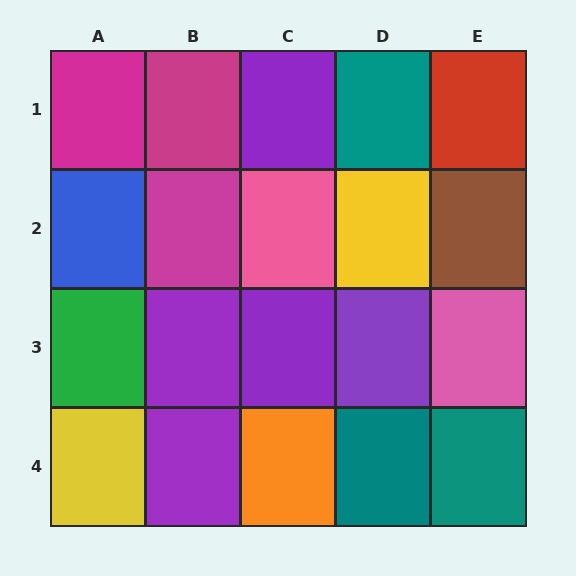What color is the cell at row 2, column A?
Blue.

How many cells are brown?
1 cell is brown.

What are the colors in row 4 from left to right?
Yellow, purple, orange, teal, teal.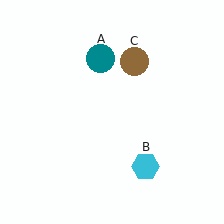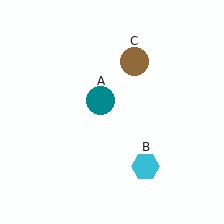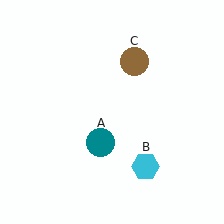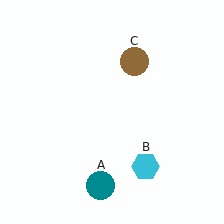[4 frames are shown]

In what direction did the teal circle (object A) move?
The teal circle (object A) moved down.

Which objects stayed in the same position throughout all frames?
Cyan hexagon (object B) and brown circle (object C) remained stationary.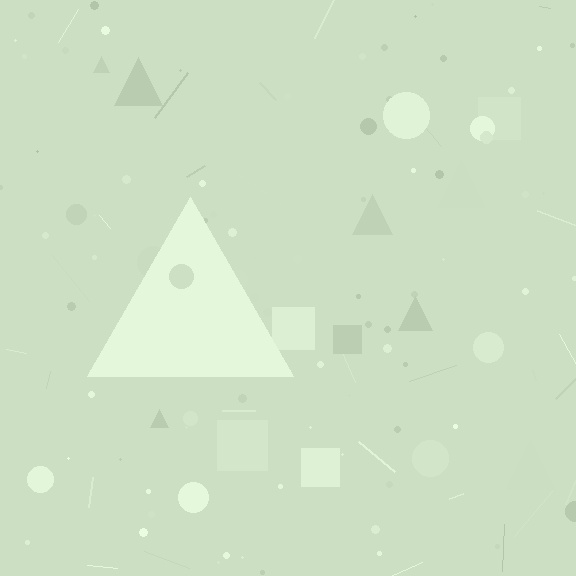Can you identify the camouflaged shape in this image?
The camouflaged shape is a triangle.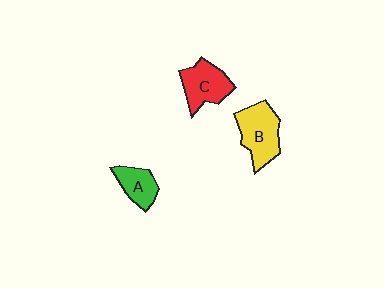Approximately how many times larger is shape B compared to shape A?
Approximately 1.6 times.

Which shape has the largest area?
Shape B (yellow).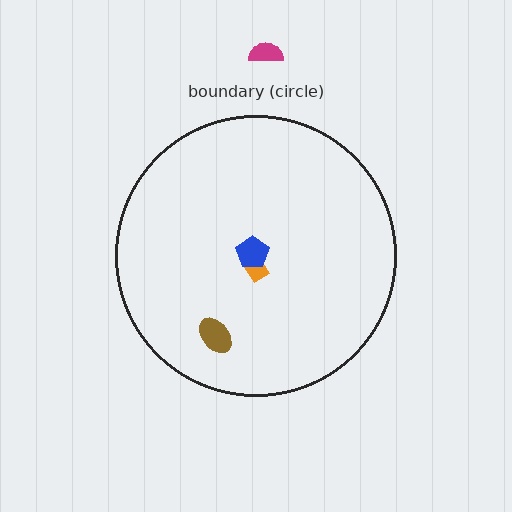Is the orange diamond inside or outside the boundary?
Inside.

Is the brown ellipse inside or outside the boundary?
Inside.